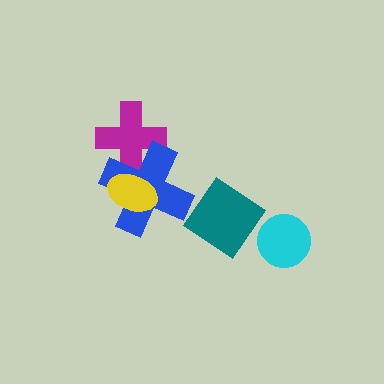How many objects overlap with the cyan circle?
0 objects overlap with the cyan circle.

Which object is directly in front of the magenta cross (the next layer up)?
The blue cross is directly in front of the magenta cross.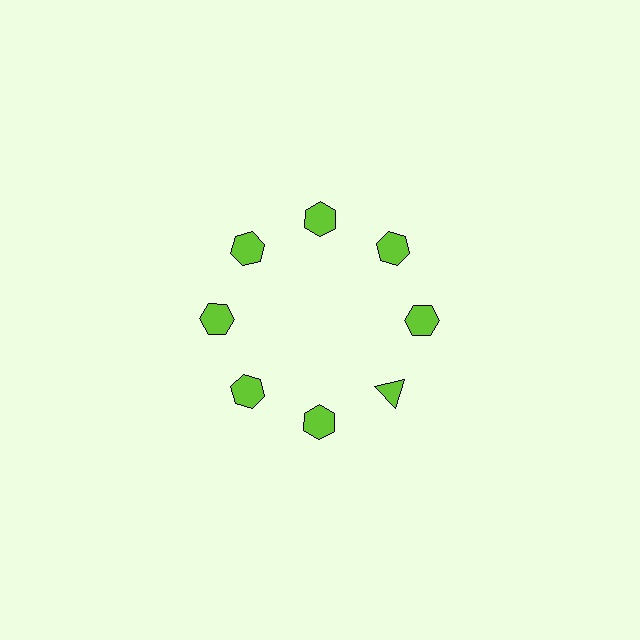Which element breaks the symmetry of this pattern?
The lime triangle at roughly the 4 o'clock position breaks the symmetry. All other shapes are lime hexagons.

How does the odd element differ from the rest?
It has a different shape: triangle instead of hexagon.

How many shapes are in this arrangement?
There are 8 shapes arranged in a ring pattern.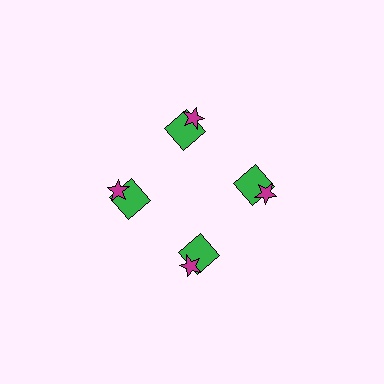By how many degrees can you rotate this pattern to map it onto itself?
The pattern maps onto itself every 90 degrees of rotation.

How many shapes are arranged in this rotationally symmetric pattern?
There are 8 shapes, arranged in 4 groups of 2.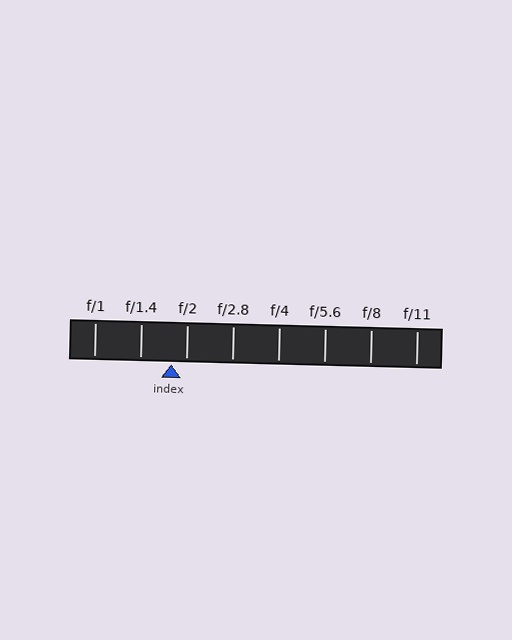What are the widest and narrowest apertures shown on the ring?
The widest aperture shown is f/1 and the narrowest is f/11.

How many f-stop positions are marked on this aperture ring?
There are 8 f-stop positions marked.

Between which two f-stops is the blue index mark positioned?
The index mark is between f/1.4 and f/2.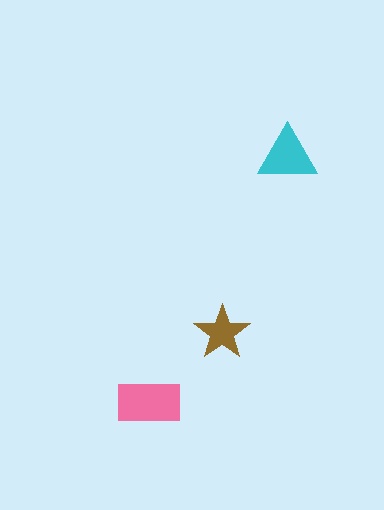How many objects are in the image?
There are 3 objects in the image.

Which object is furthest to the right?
The cyan triangle is rightmost.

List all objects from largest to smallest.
The pink rectangle, the cyan triangle, the brown star.